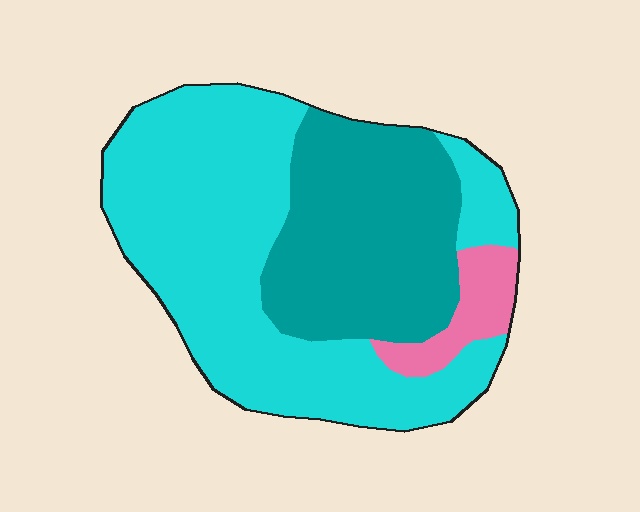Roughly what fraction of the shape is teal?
Teal takes up between a quarter and a half of the shape.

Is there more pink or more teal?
Teal.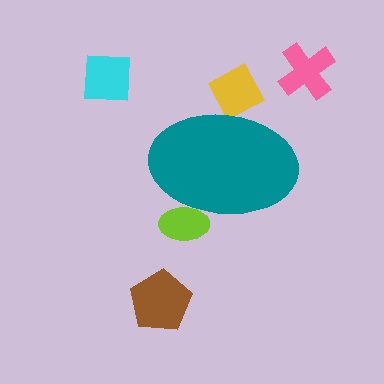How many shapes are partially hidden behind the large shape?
2 shapes are partially hidden.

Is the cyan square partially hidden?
No, the cyan square is fully visible.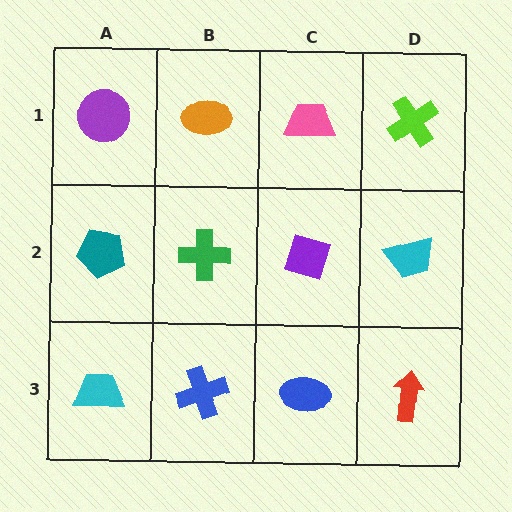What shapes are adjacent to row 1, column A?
A teal pentagon (row 2, column A), an orange ellipse (row 1, column B).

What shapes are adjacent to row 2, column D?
A lime cross (row 1, column D), a red arrow (row 3, column D), a purple diamond (row 2, column C).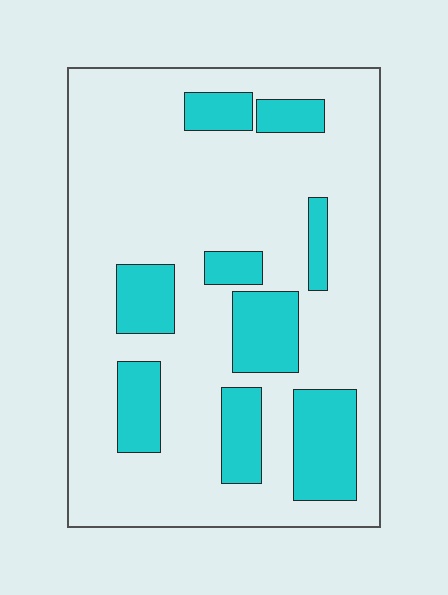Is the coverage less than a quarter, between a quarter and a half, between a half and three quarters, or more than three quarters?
Less than a quarter.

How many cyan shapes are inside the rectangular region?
9.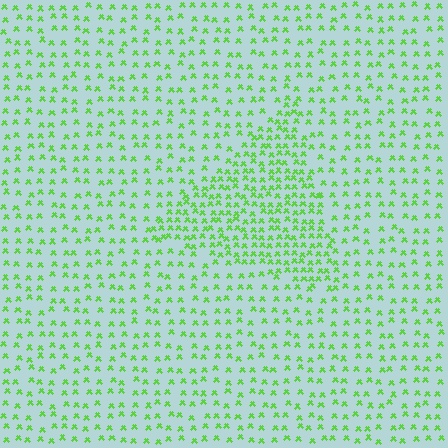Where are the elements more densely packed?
The elements are more densely packed inside the triangle boundary.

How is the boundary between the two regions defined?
The boundary is defined by a change in element density (approximately 2.0x ratio). All elements are the same color, size, and shape.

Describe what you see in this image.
The image contains small lime elements arranged at two different densities. A triangle-shaped region is visible where the elements are more densely packed than the surrounding area.